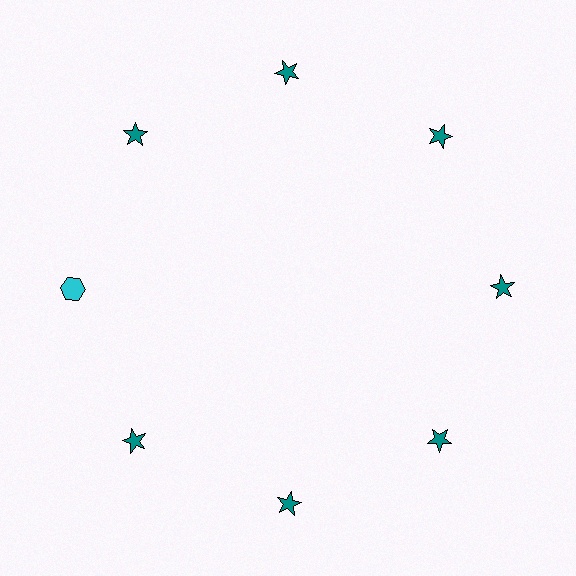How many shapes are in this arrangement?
There are 8 shapes arranged in a ring pattern.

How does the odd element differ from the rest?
It differs in both color (cyan instead of teal) and shape (hexagon instead of star).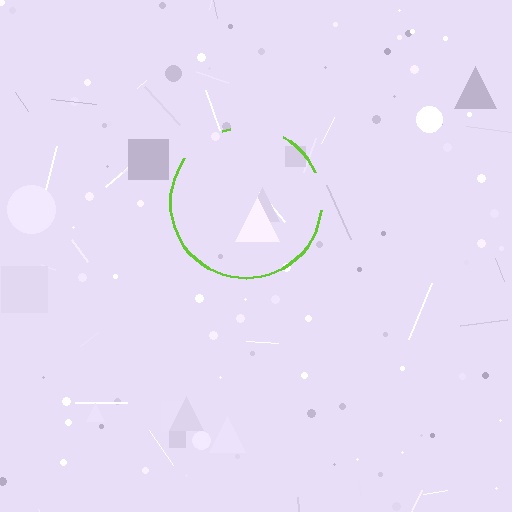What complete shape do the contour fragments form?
The contour fragments form a circle.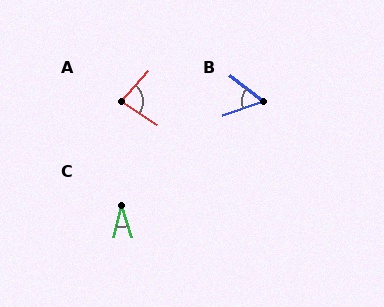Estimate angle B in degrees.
Approximately 57 degrees.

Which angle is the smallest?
C, at approximately 32 degrees.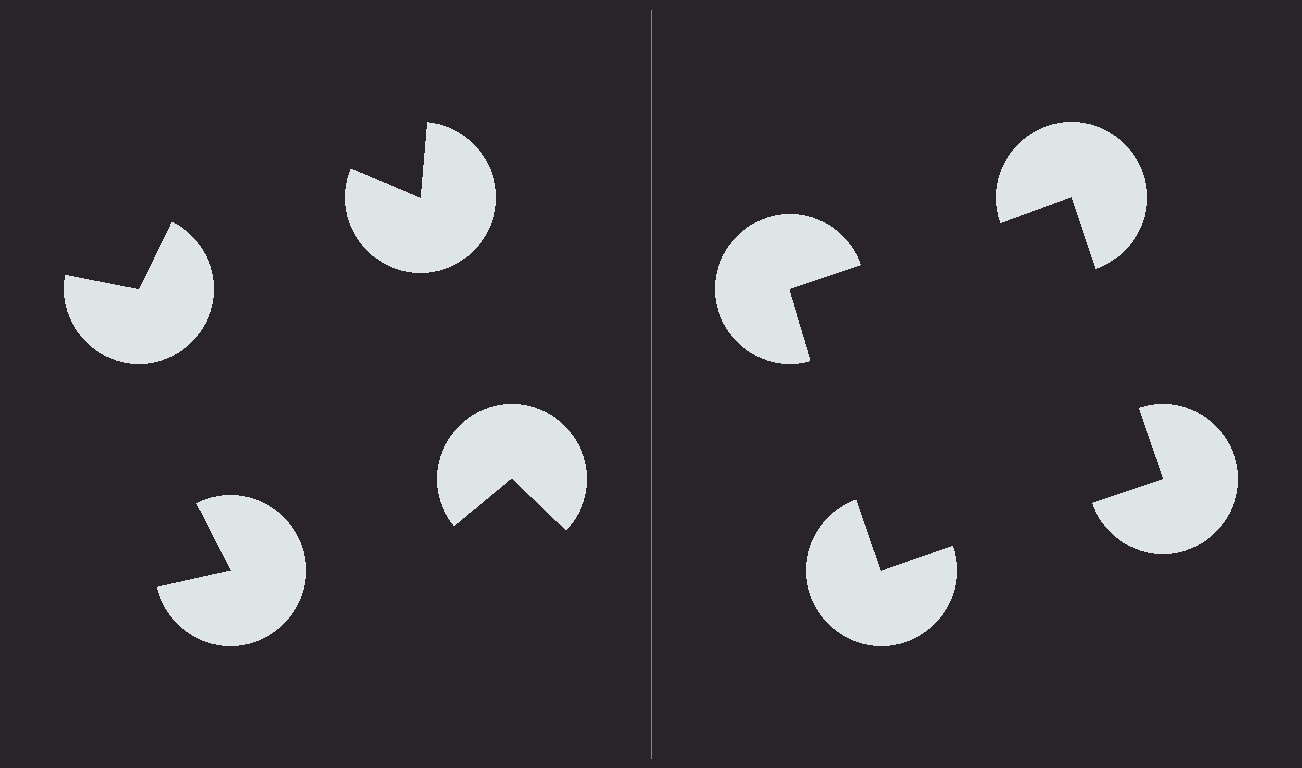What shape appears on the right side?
An illusory square.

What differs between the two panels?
The pac-man discs are positioned identically on both sides; only the wedge orientations differ. On the right they align to a square; on the left they are misaligned.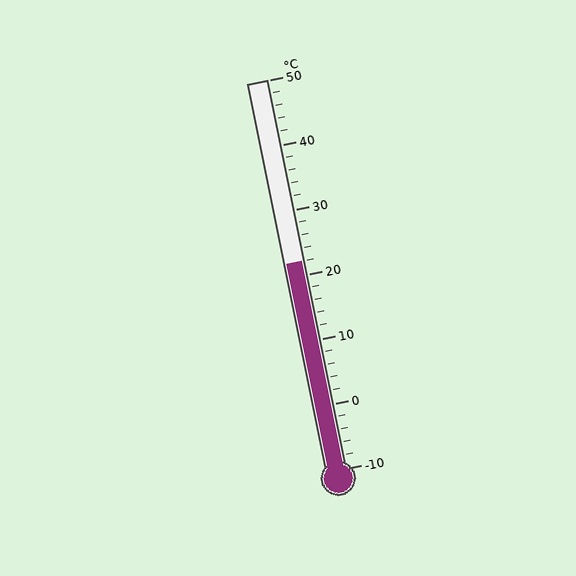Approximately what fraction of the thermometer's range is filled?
The thermometer is filled to approximately 55% of its range.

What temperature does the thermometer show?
The thermometer shows approximately 22°C.